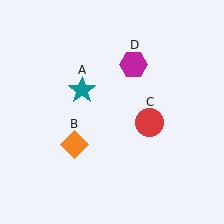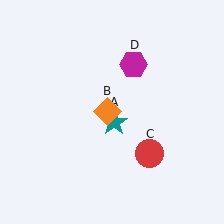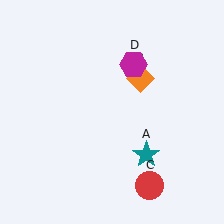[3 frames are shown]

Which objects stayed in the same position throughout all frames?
Magenta hexagon (object D) remained stationary.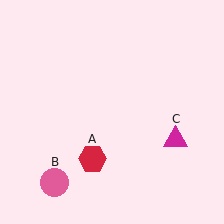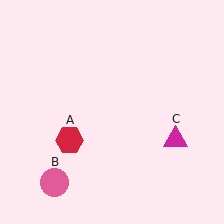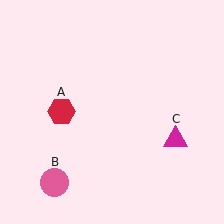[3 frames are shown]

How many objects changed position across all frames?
1 object changed position: red hexagon (object A).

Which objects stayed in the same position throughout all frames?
Pink circle (object B) and magenta triangle (object C) remained stationary.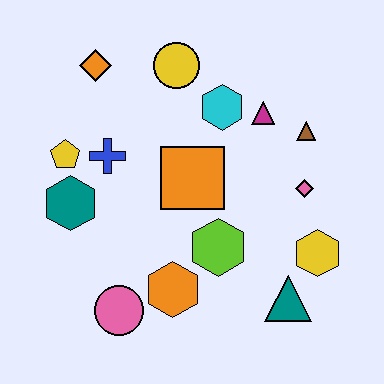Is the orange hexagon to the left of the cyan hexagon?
Yes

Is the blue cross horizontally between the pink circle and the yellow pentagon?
Yes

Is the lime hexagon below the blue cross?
Yes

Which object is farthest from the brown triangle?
The pink circle is farthest from the brown triangle.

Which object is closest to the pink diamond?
The brown triangle is closest to the pink diamond.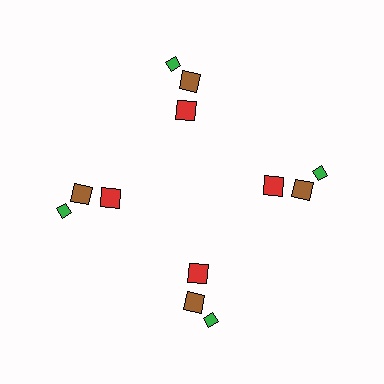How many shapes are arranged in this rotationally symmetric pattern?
There are 12 shapes, arranged in 4 groups of 3.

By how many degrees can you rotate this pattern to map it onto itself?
The pattern maps onto itself every 90 degrees of rotation.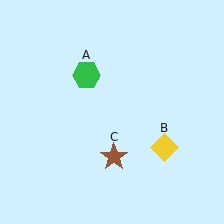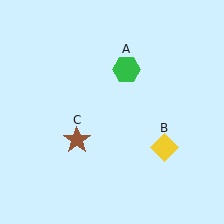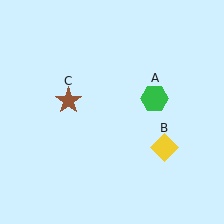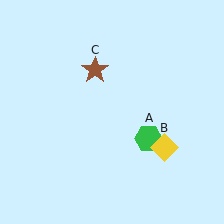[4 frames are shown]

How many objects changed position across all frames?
2 objects changed position: green hexagon (object A), brown star (object C).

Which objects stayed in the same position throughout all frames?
Yellow diamond (object B) remained stationary.